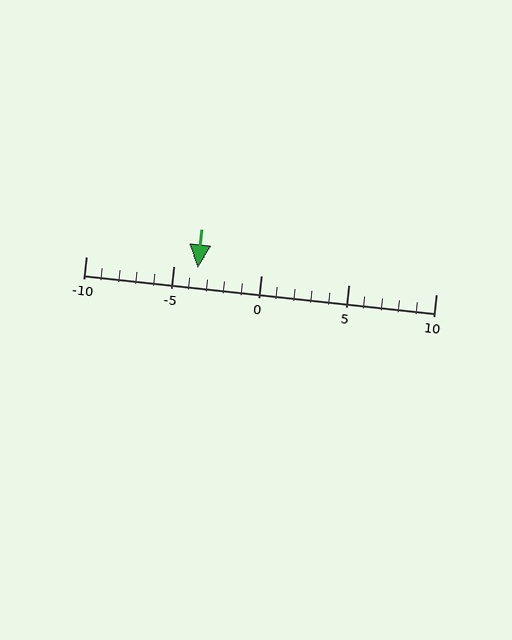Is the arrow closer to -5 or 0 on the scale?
The arrow is closer to -5.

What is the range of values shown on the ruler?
The ruler shows values from -10 to 10.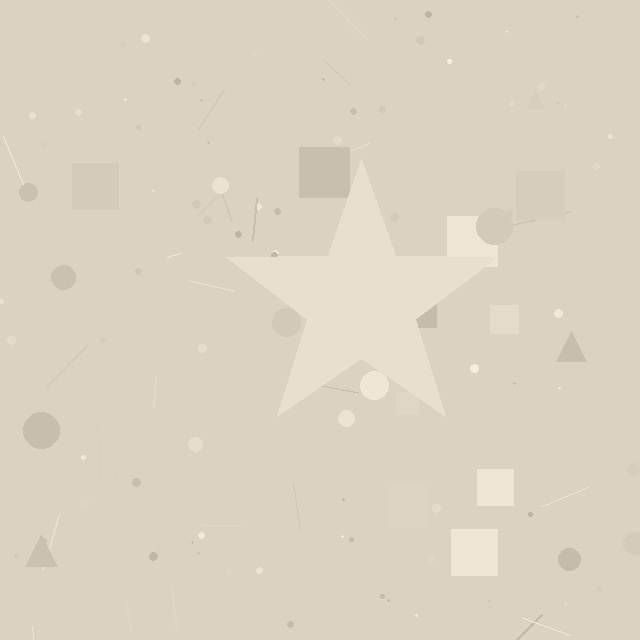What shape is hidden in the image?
A star is hidden in the image.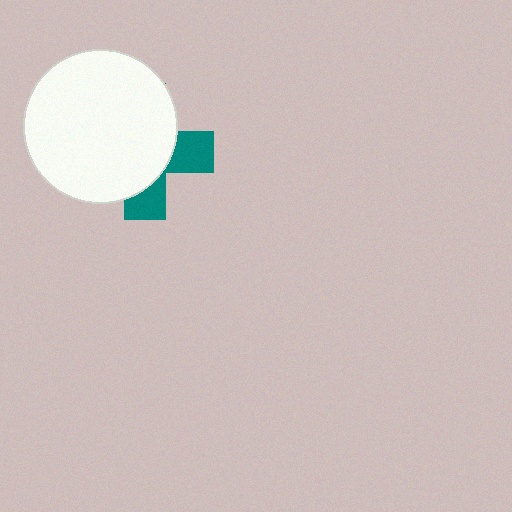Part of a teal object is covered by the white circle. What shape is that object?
It is a cross.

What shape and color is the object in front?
The object in front is a white circle.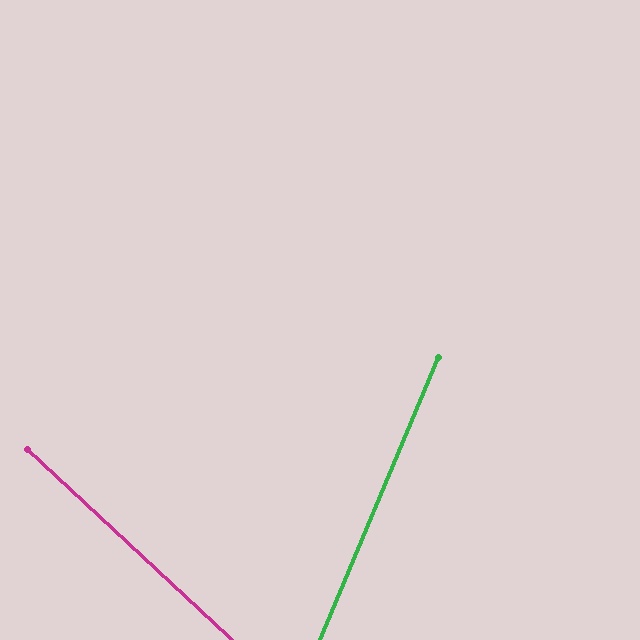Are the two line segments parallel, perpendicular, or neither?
Neither parallel nor perpendicular — they differ by about 70°.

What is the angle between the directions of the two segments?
Approximately 70 degrees.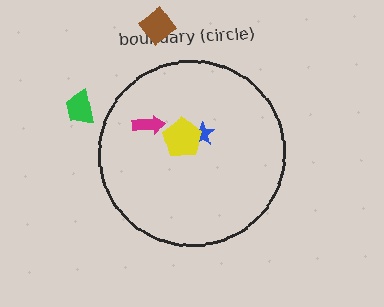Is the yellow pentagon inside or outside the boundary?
Inside.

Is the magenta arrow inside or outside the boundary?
Inside.